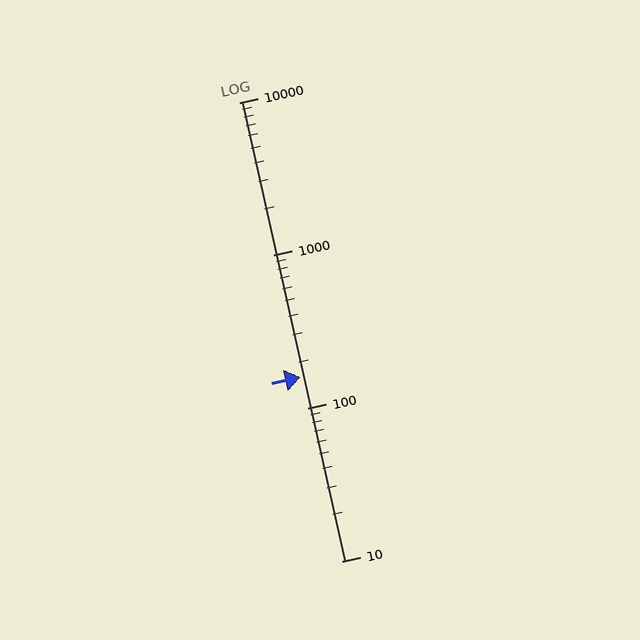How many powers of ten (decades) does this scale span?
The scale spans 3 decades, from 10 to 10000.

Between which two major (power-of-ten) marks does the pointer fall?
The pointer is between 100 and 1000.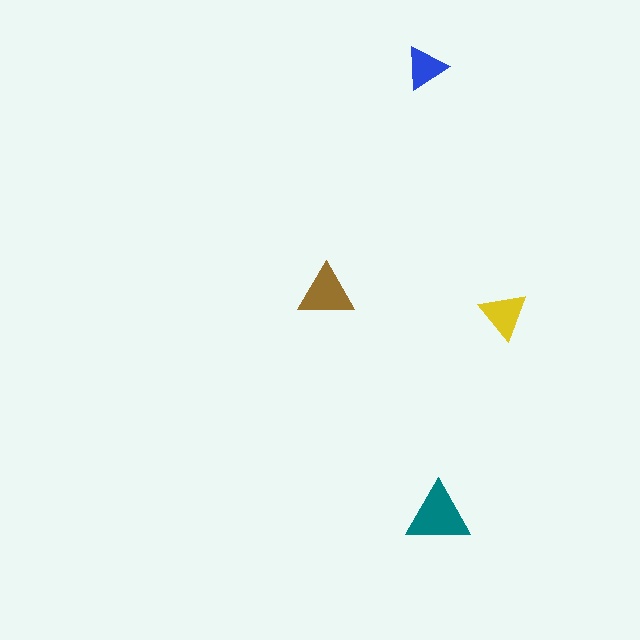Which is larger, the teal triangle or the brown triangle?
The teal one.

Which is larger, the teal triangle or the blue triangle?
The teal one.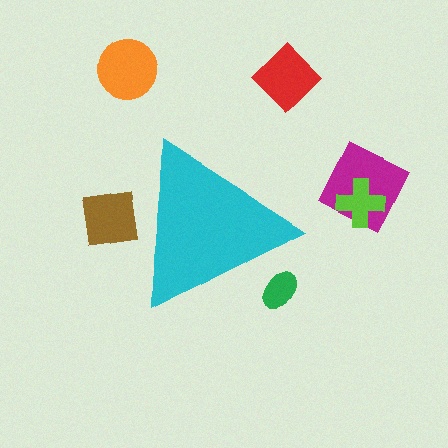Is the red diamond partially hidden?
No, the red diamond is fully visible.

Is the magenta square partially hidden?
No, the magenta square is fully visible.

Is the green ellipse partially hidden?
Yes, the green ellipse is partially hidden behind the cyan triangle.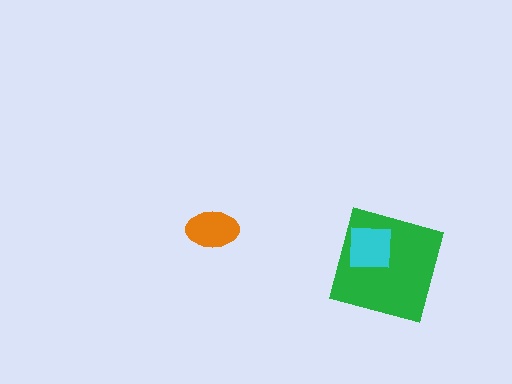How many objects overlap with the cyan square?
1 object overlaps with the cyan square.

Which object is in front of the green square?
The cyan square is in front of the green square.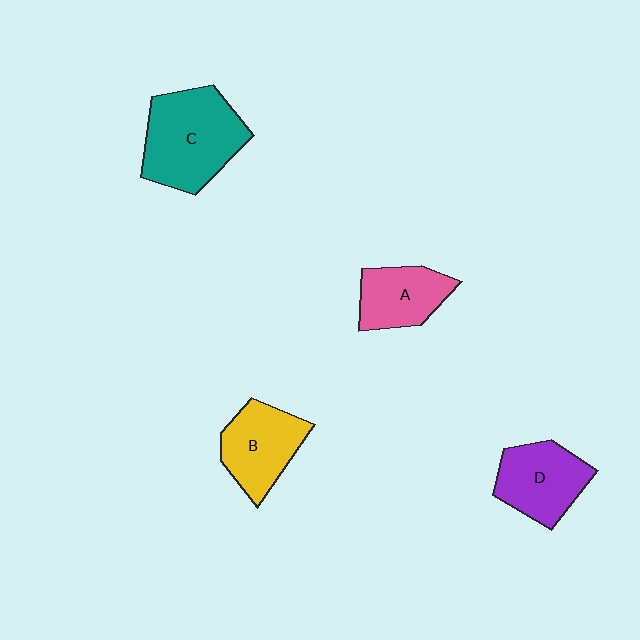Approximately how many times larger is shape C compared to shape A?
Approximately 1.7 times.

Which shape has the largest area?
Shape C (teal).